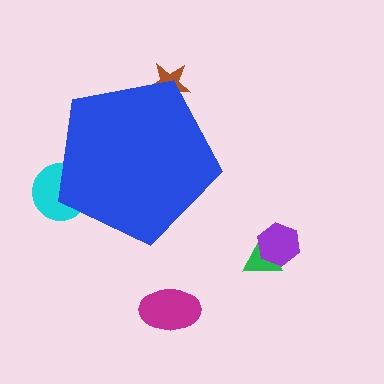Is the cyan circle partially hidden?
Yes, the cyan circle is partially hidden behind the blue pentagon.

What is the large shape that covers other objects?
A blue pentagon.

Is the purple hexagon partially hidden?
No, the purple hexagon is fully visible.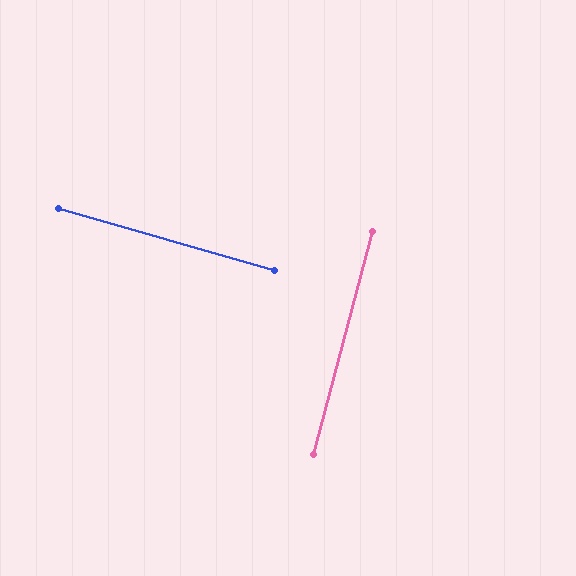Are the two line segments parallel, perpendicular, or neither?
Perpendicular — they meet at approximately 89°.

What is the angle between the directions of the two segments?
Approximately 89 degrees.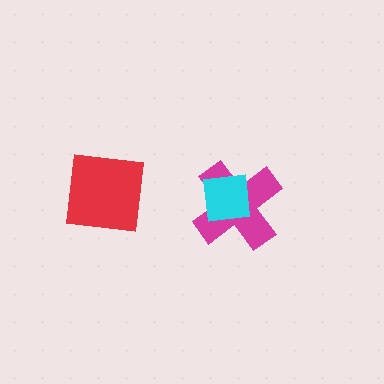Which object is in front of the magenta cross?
The cyan square is in front of the magenta cross.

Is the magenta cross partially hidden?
Yes, it is partially covered by another shape.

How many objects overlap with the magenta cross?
1 object overlaps with the magenta cross.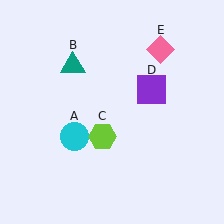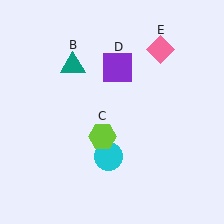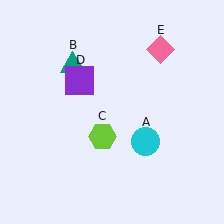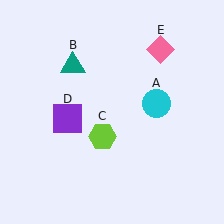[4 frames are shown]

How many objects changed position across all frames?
2 objects changed position: cyan circle (object A), purple square (object D).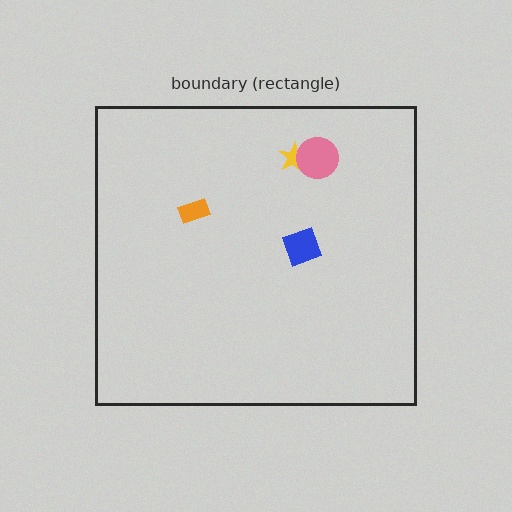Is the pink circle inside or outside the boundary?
Inside.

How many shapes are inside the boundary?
4 inside, 0 outside.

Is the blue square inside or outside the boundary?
Inside.